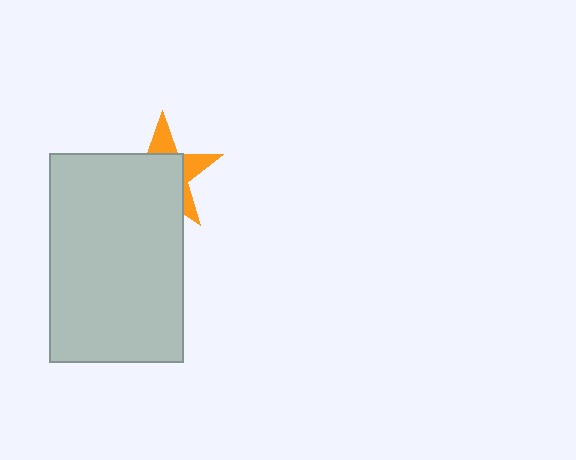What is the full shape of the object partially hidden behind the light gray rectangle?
The partially hidden object is an orange star.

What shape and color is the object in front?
The object in front is a light gray rectangle.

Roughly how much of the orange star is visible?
A small part of it is visible (roughly 35%).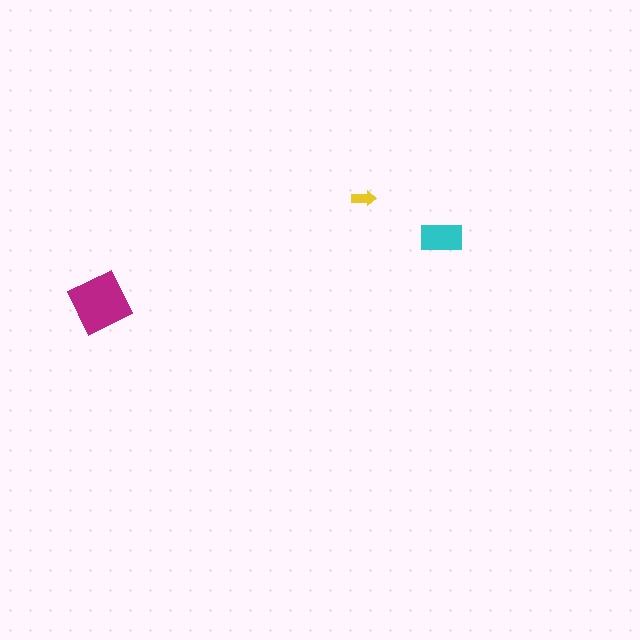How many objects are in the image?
There are 3 objects in the image.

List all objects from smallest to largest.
The yellow arrow, the cyan rectangle, the magenta square.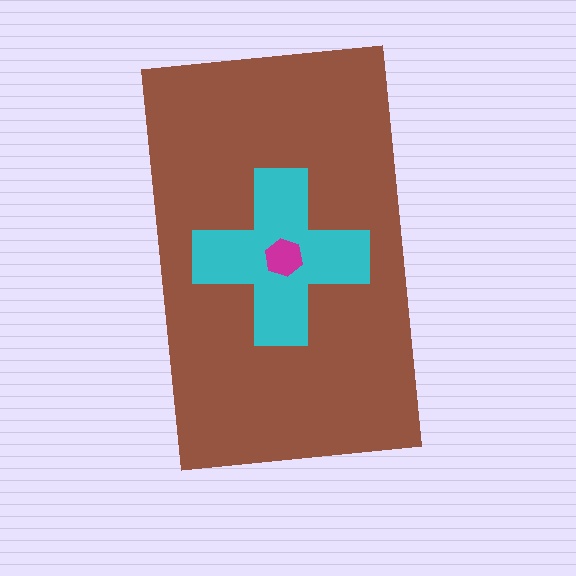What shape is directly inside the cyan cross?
The magenta hexagon.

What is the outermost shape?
The brown rectangle.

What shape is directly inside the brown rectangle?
The cyan cross.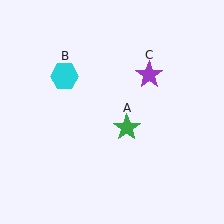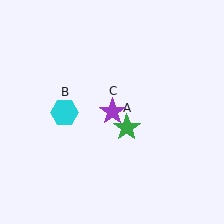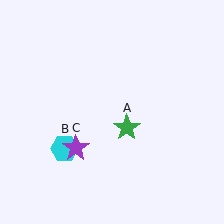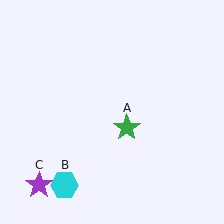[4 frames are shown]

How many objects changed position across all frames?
2 objects changed position: cyan hexagon (object B), purple star (object C).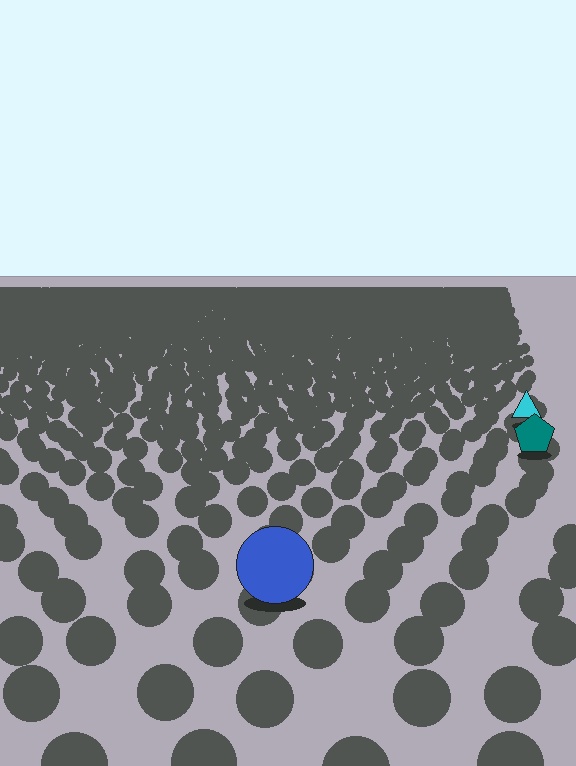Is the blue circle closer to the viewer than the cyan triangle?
Yes. The blue circle is closer — you can tell from the texture gradient: the ground texture is coarser near it.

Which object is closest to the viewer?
The blue circle is closest. The texture marks near it are larger and more spread out.